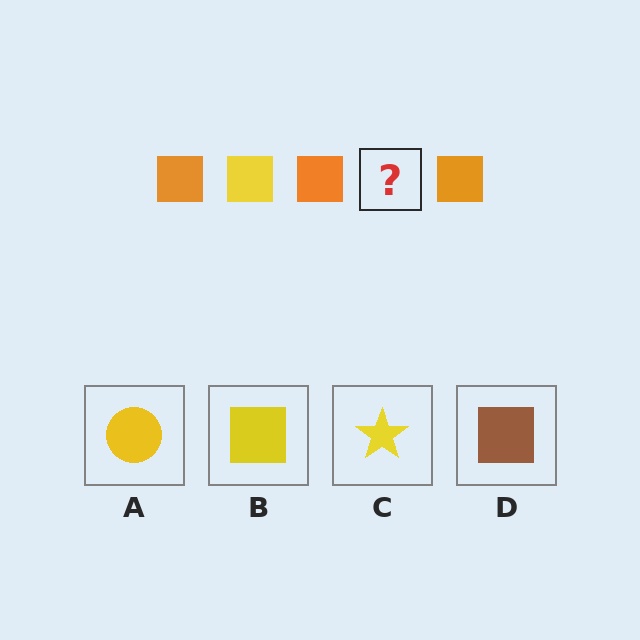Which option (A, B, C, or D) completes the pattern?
B.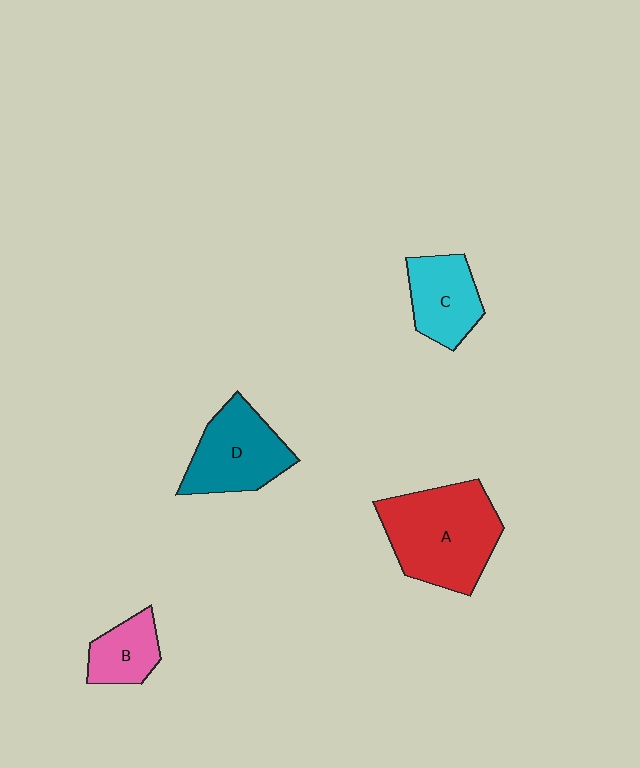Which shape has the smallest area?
Shape B (pink).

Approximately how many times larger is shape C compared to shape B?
Approximately 1.4 times.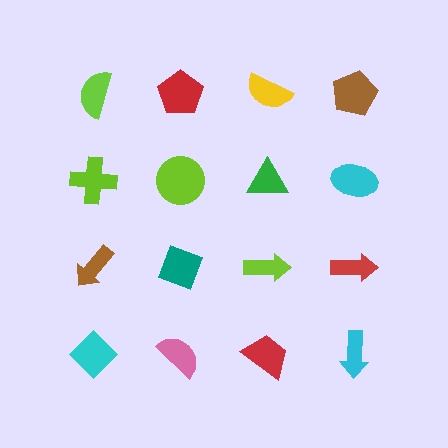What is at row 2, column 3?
A green triangle.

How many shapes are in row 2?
4 shapes.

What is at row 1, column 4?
A brown pentagon.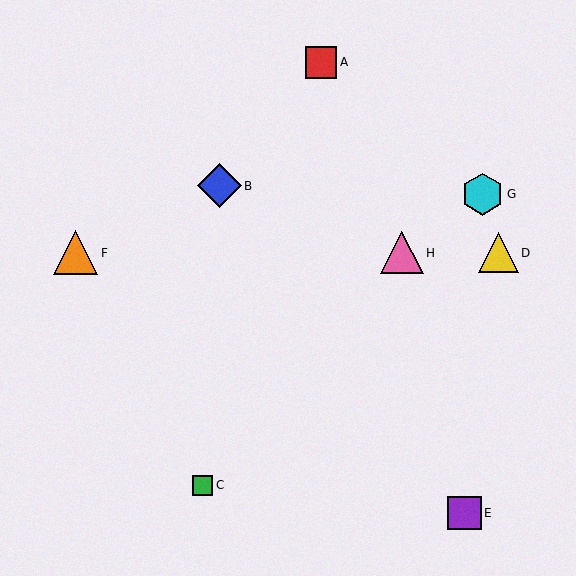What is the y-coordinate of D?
Object D is at y≈253.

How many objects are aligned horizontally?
3 objects (D, F, H) are aligned horizontally.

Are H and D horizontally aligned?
Yes, both are at y≈253.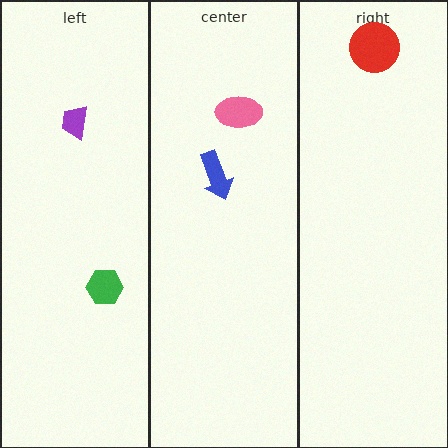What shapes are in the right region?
The red circle.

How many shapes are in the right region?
1.